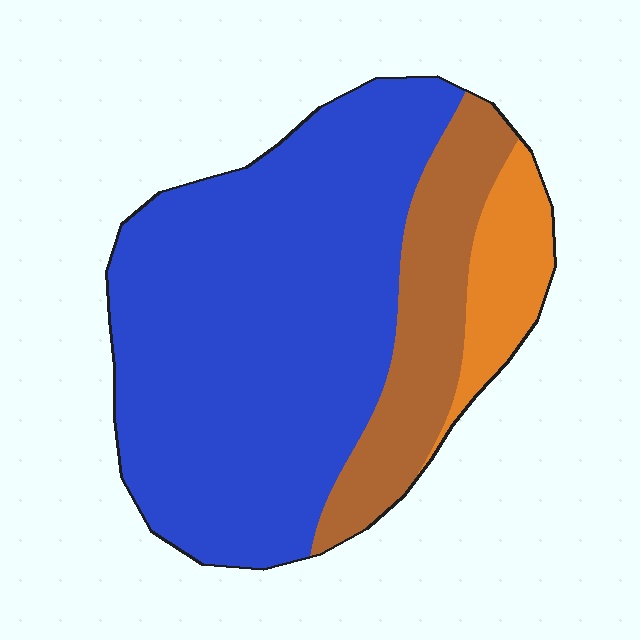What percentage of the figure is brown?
Brown takes up about one fifth (1/5) of the figure.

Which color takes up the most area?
Blue, at roughly 70%.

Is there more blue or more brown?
Blue.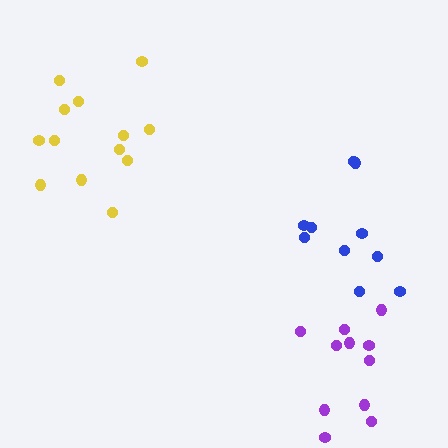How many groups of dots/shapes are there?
There are 3 groups.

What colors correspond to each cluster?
The clusters are colored: yellow, purple, blue.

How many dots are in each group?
Group 1: 13 dots, Group 2: 11 dots, Group 3: 10 dots (34 total).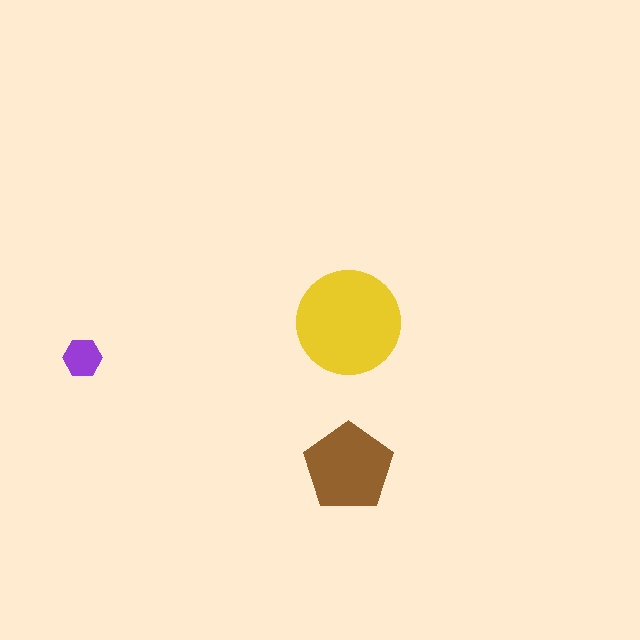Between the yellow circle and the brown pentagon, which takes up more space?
The yellow circle.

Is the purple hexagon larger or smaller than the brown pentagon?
Smaller.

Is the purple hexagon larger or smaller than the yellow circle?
Smaller.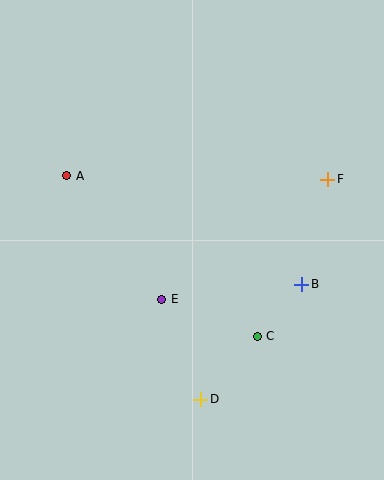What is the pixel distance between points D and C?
The distance between D and C is 84 pixels.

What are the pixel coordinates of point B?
Point B is at (302, 284).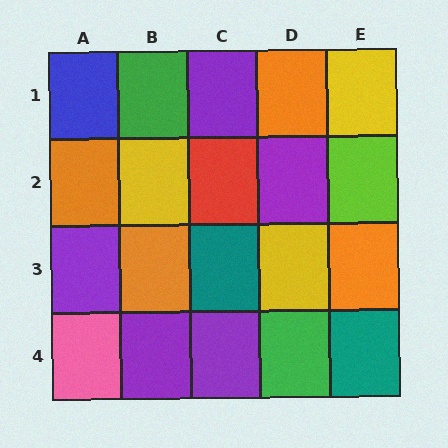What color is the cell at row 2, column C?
Red.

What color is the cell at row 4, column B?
Purple.